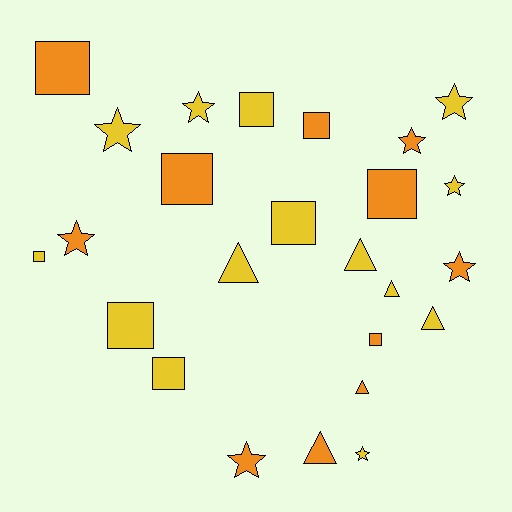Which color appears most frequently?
Yellow, with 14 objects.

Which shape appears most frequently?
Square, with 10 objects.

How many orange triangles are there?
There are 2 orange triangles.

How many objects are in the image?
There are 25 objects.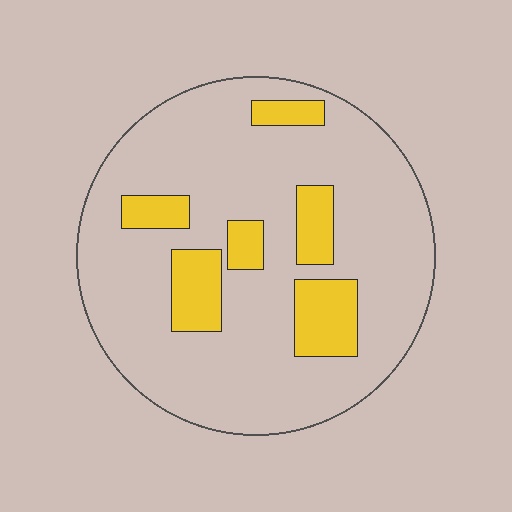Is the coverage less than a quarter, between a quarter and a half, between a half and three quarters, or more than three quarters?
Less than a quarter.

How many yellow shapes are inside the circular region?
6.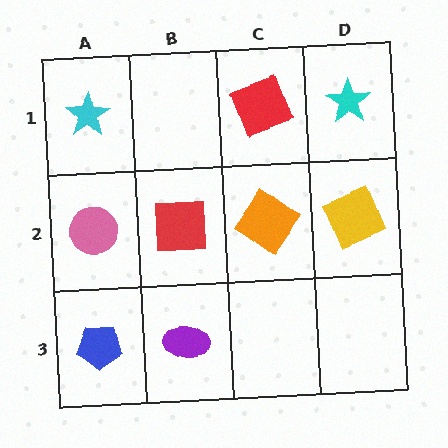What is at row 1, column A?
A cyan star.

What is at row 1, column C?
A red square.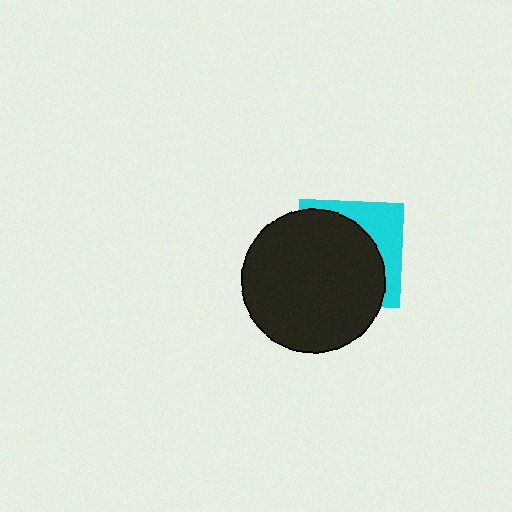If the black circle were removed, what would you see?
You would see the complete cyan square.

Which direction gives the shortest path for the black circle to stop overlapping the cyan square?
Moving toward the lower-left gives the shortest separation.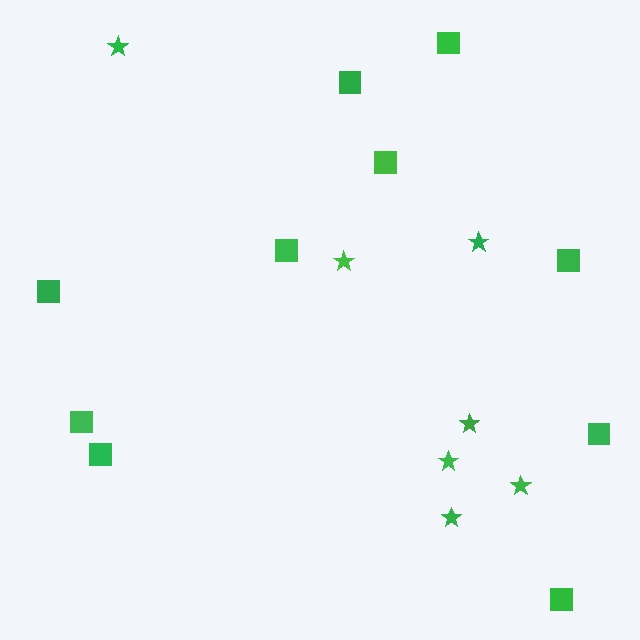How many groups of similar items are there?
There are 2 groups: one group of squares (10) and one group of stars (7).